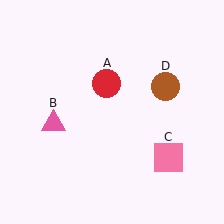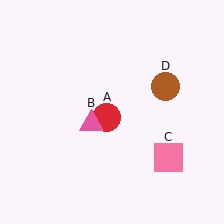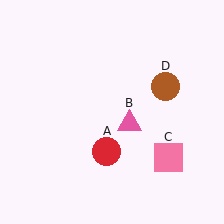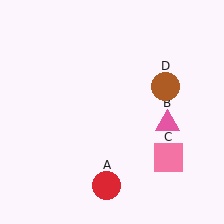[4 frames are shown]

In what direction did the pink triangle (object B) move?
The pink triangle (object B) moved right.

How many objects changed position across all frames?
2 objects changed position: red circle (object A), pink triangle (object B).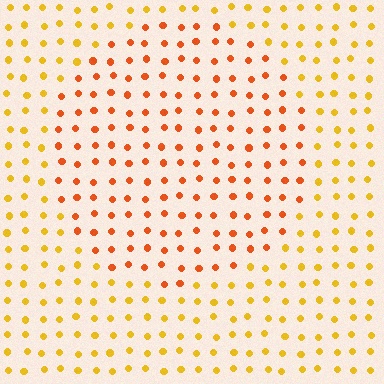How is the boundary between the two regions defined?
The boundary is defined purely by a slight shift in hue (about 31 degrees). Spacing, size, and orientation are identical on both sides.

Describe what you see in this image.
The image is filled with small yellow elements in a uniform arrangement. A circle-shaped region is visible where the elements are tinted to a slightly different hue, forming a subtle color boundary.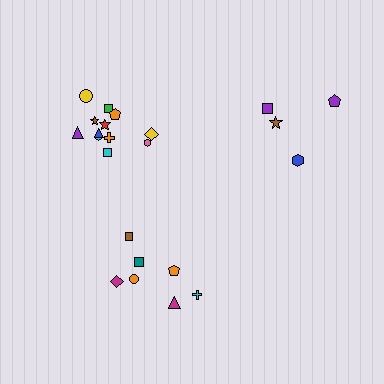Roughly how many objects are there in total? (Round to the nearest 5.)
Roughly 25 objects in total.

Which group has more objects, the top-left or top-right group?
The top-left group.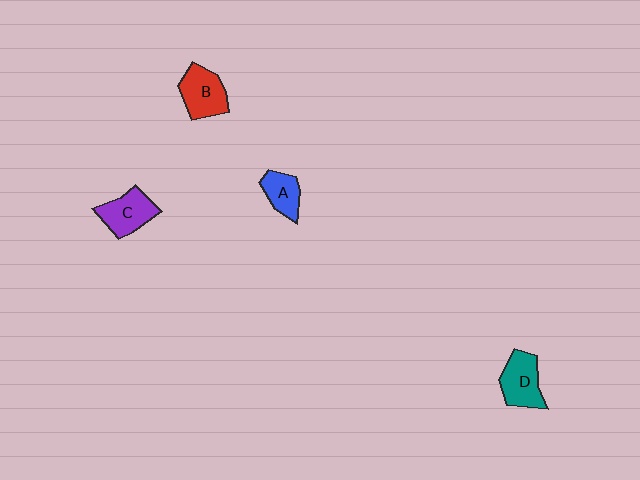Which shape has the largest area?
Shape B (red).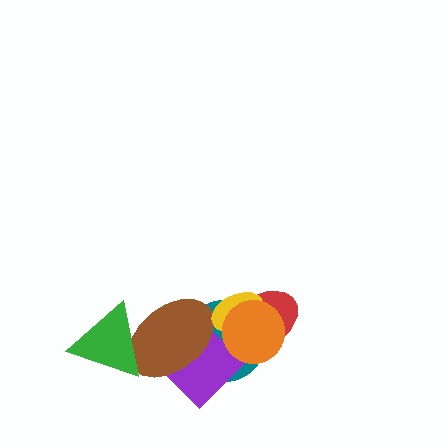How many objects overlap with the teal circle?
5 objects overlap with the teal circle.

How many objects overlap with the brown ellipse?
3 objects overlap with the brown ellipse.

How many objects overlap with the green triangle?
1 object overlaps with the green triangle.